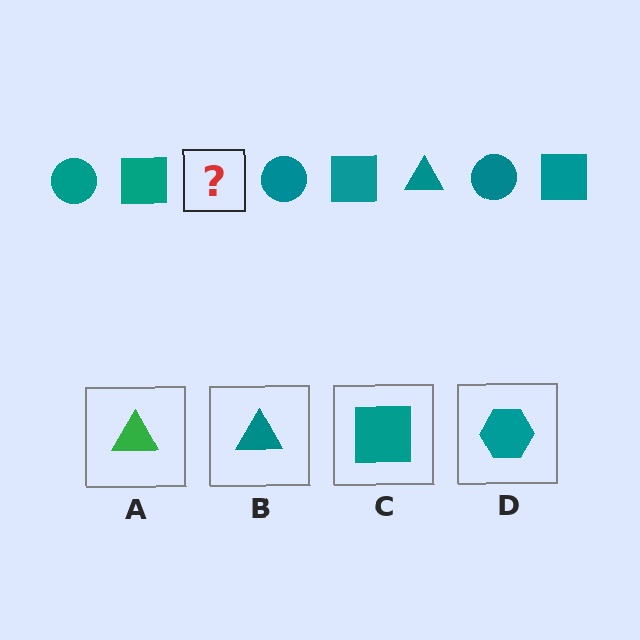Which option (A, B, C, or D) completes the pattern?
B.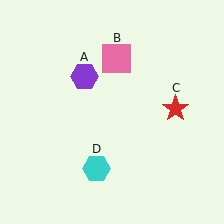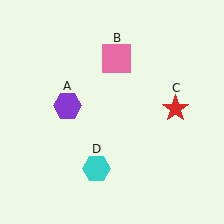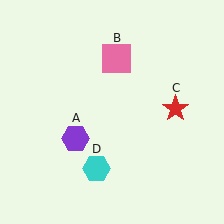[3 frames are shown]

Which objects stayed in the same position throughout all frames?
Pink square (object B) and red star (object C) and cyan hexagon (object D) remained stationary.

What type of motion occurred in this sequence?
The purple hexagon (object A) rotated counterclockwise around the center of the scene.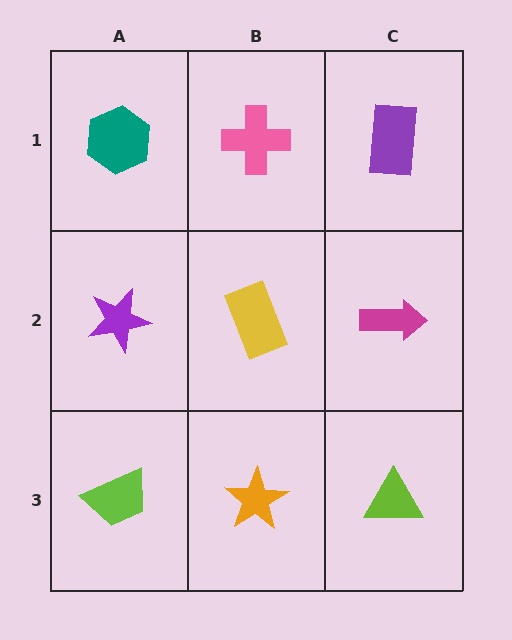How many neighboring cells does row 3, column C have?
2.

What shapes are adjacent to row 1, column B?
A yellow rectangle (row 2, column B), a teal hexagon (row 1, column A), a purple rectangle (row 1, column C).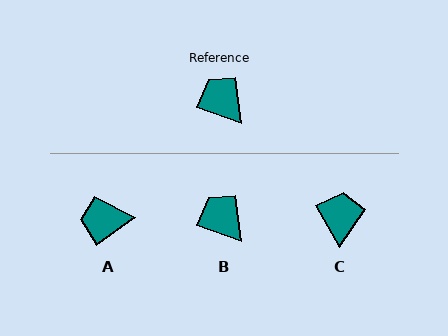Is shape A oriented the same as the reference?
No, it is off by about 55 degrees.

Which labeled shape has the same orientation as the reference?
B.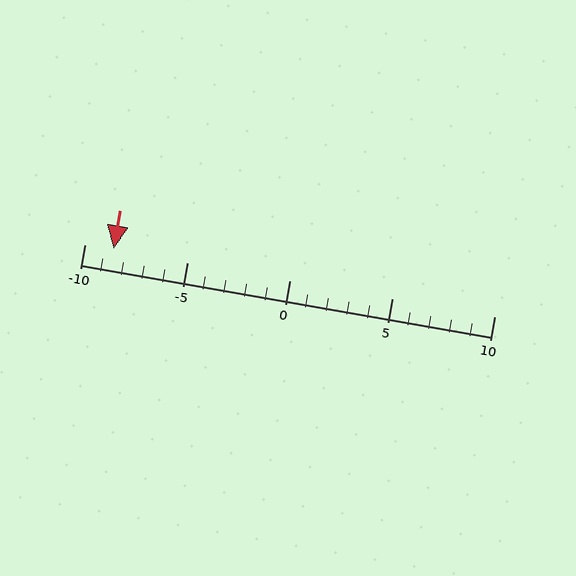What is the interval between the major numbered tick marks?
The major tick marks are spaced 5 units apart.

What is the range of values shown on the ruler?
The ruler shows values from -10 to 10.